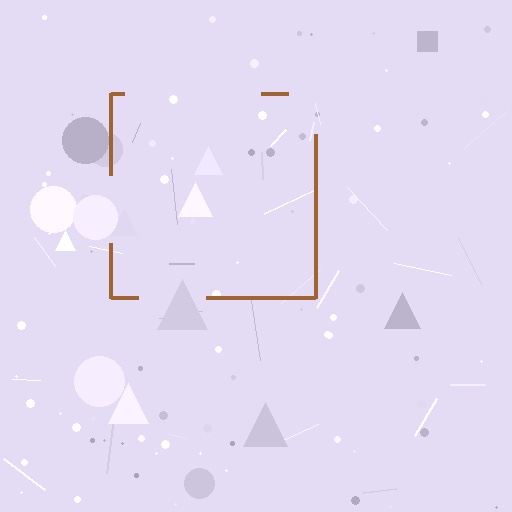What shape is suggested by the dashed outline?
The dashed outline suggests a square.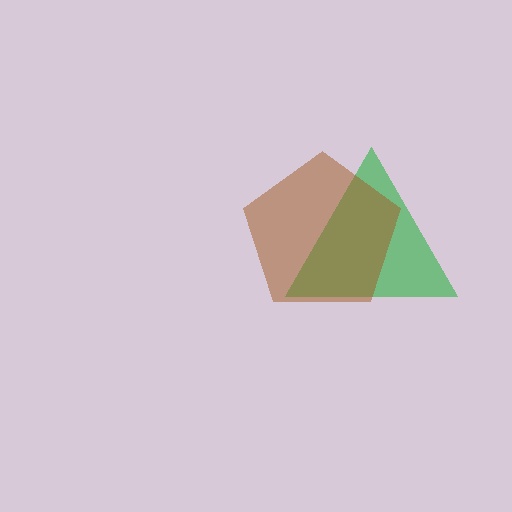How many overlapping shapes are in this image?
There are 2 overlapping shapes in the image.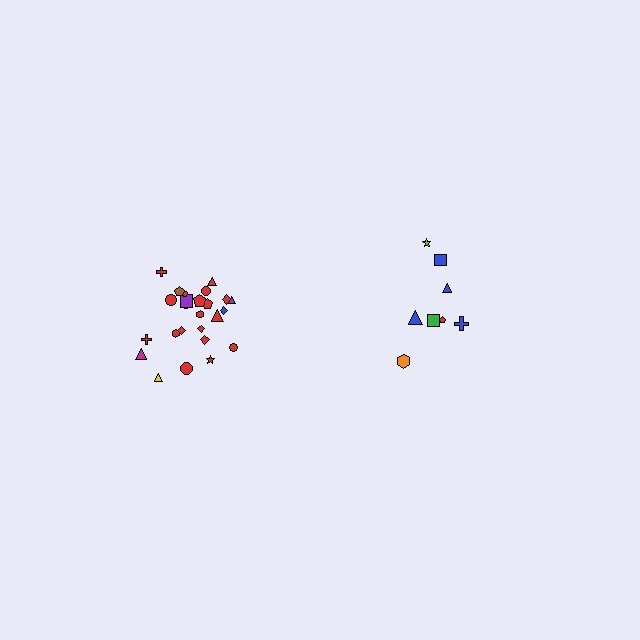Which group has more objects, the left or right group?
The left group.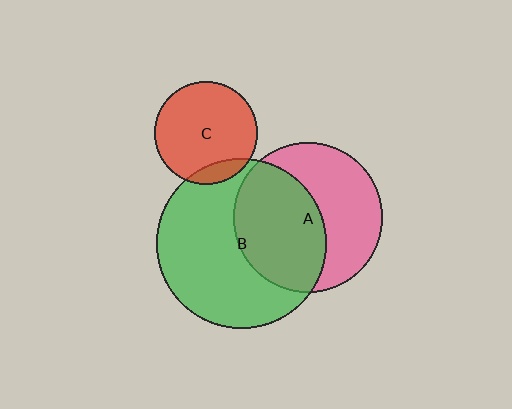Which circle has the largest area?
Circle B (green).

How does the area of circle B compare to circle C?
Approximately 2.8 times.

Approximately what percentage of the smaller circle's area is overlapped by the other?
Approximately 10%.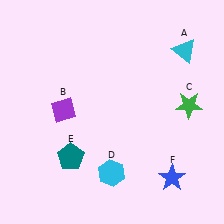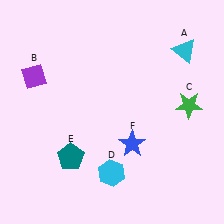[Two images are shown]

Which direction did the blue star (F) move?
The blue star (F) moved left.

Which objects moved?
The objects that moved are: the purple diamond (B), the blue star (F).